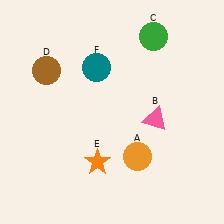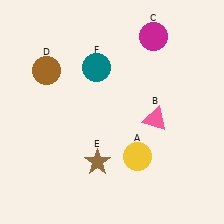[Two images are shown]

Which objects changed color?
A changed from orange to yellow. C changed from green to magenta. E changed from orange to brown.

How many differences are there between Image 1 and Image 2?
There are 3 differences between the two images.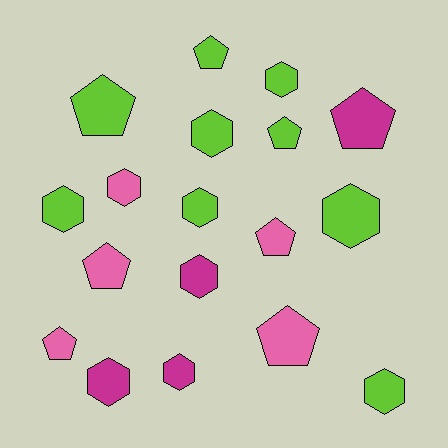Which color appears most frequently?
Lime, with 9 objects.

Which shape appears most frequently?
Hexagon, with 10 objects.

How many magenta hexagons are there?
There are 3 magenta hexagons.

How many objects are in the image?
There are 18 objects.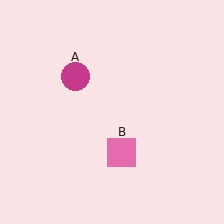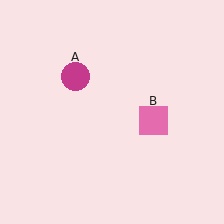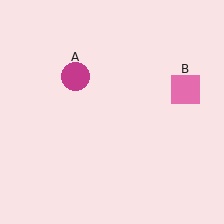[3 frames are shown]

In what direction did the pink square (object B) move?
The pink square (object B) moved up and to the right.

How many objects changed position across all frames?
1 object changed position: pink square (object B).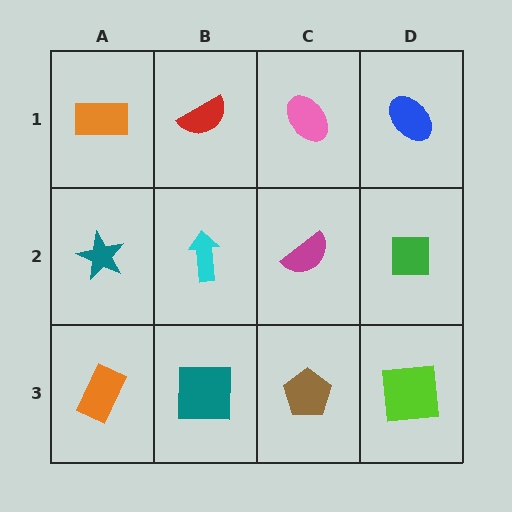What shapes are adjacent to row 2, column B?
A red semicircle (row 1, column B), a teal square (row 3, column B), a teal star (row 2, column A), a magenta semicircle (row 2, column C).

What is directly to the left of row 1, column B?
An orange rectangle.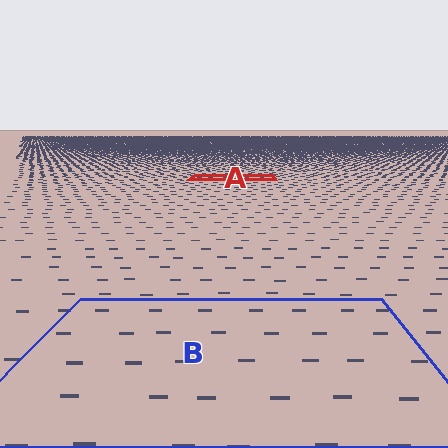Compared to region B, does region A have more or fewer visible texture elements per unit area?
Region A has more texture elements per unit area — they are packed more densely because it is farther away.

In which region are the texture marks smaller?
The texture marks are smaller in region A, because it is farther away.